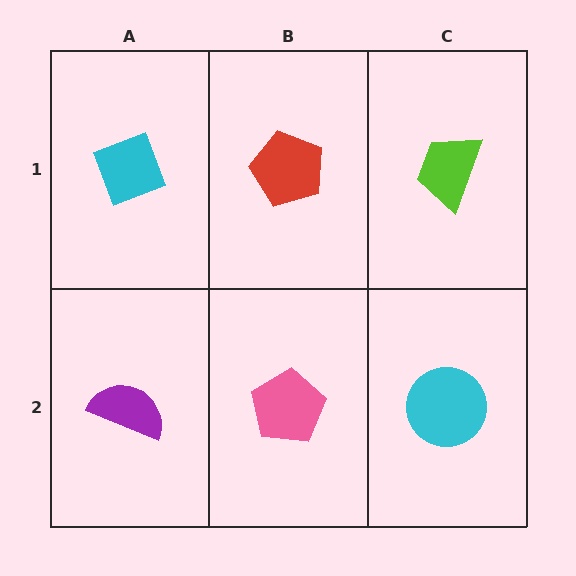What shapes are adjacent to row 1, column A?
A purple semicircle (row 2, column A), a red pentagon (row 1, column B).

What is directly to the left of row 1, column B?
A cyan diamond.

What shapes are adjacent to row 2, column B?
A red pentagon (row 1, column B), a purple semicircle (row 2, column A), a cyan circle (row 2, column C).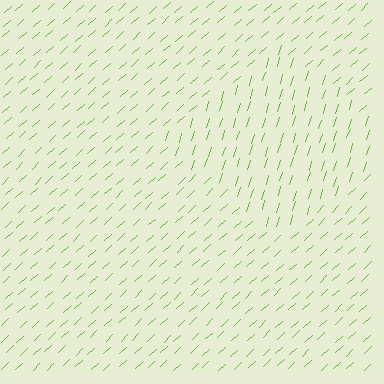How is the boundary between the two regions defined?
The boundary is defined purely by a change in line orientation (approximately 31 degrees difference). All lines are the same color and thickness.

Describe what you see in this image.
The image is filled with small lime line segments. A diamond region in the image has lines oriented differently from the surrounding lines, creating a visible texture boundary.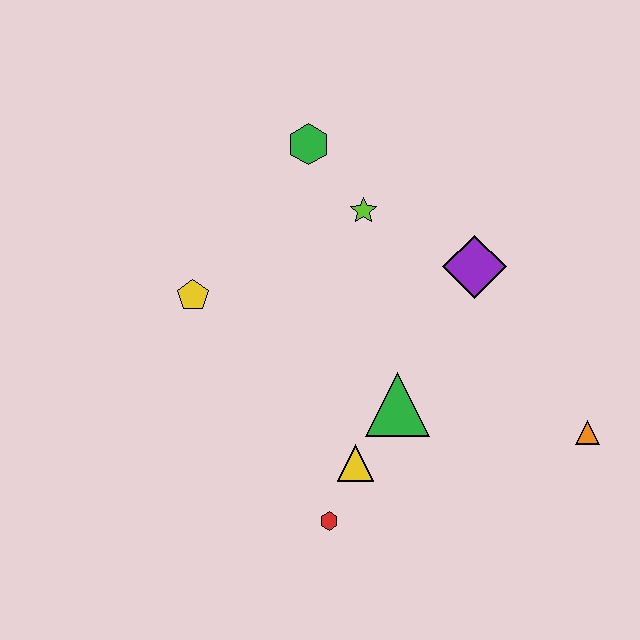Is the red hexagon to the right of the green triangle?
No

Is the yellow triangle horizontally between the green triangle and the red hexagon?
Yes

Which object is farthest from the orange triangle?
The yellow pentagon is farthest from the orange triangle.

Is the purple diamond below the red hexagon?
No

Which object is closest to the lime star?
The green hexagon is closest to the lime star.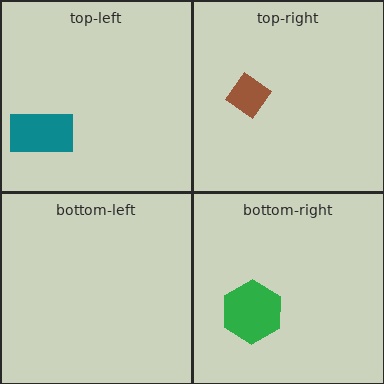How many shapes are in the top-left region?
1.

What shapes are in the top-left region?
The teal rectangle.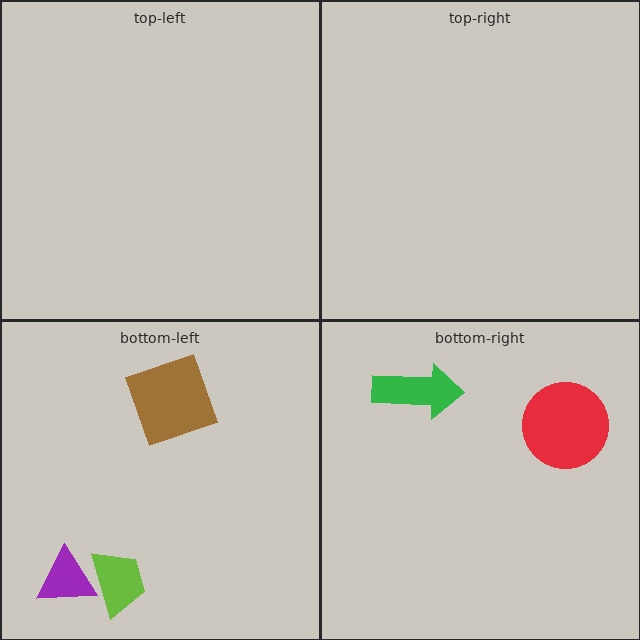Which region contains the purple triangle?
The bottom-left region.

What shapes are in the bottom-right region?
The red circle, the green arrow.